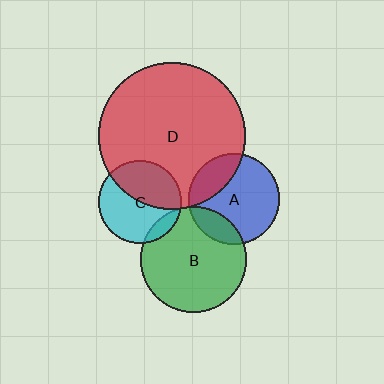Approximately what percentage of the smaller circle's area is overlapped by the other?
Approximately 10%.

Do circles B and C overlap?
Yes.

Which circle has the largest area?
Circle D (red).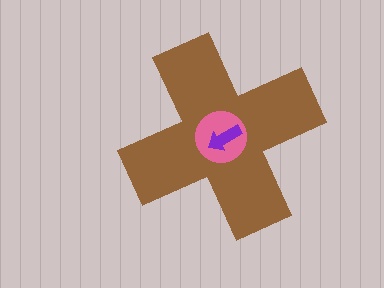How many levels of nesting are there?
3.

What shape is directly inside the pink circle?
The purple arrow.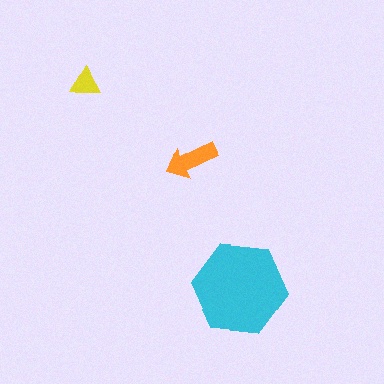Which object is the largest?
The cyan hexagon.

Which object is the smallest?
The yellow triangle.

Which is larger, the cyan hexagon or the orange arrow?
The cyan hexagon.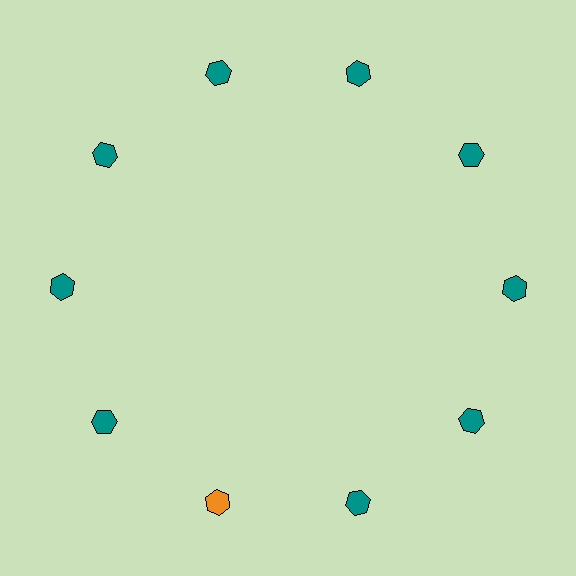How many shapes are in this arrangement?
There are 10 shapes arranged in a ring pattern.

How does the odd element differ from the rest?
It has a different color: orange instead of teal.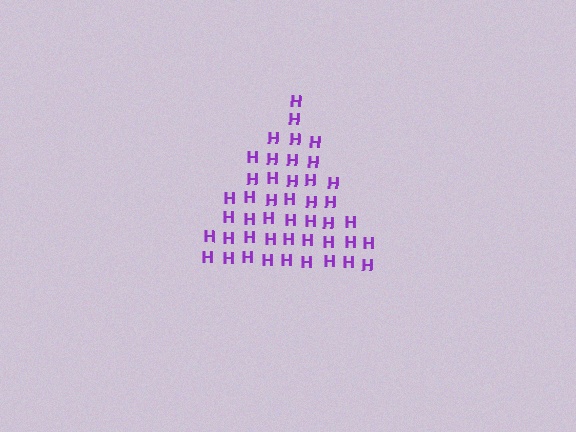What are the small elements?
The small elements are letter H's.